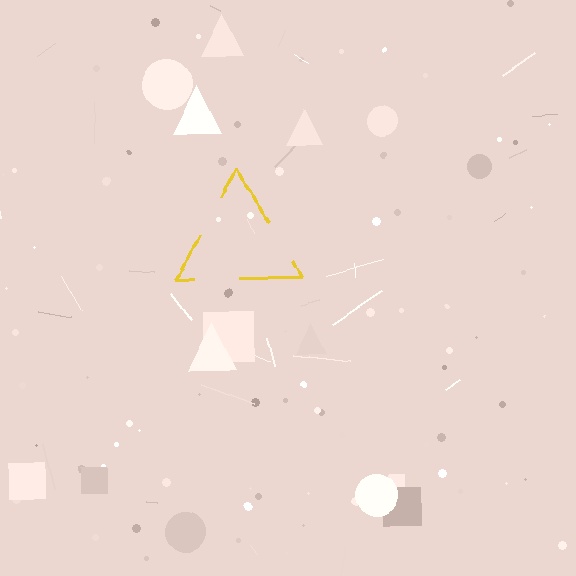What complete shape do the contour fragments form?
The contour fragments form a triangle.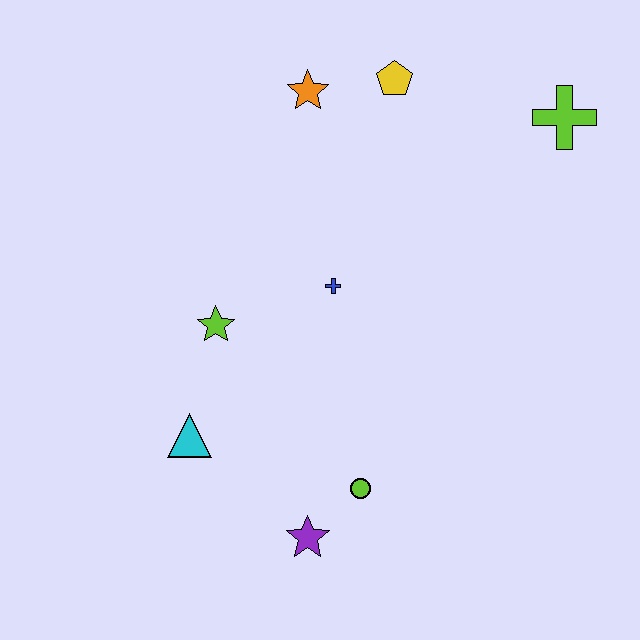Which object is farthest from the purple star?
The lime cross is farthest from the purple star.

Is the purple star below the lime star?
Yes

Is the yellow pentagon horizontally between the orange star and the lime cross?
Yes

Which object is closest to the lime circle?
The purple star is closest to the lime circle.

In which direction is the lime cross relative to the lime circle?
The lime cross is above the lime circle.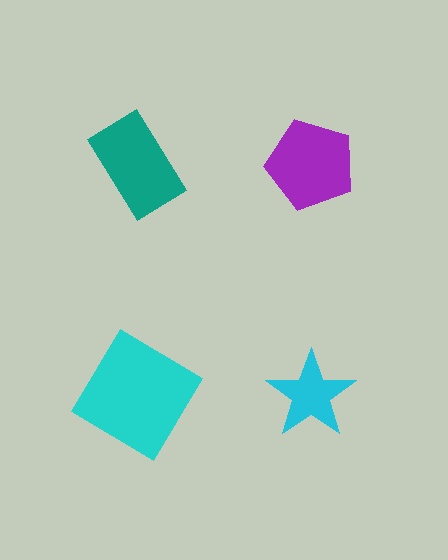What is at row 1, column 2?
A purple pentagon.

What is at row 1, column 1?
A teal rectangle.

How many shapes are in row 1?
2 shapes.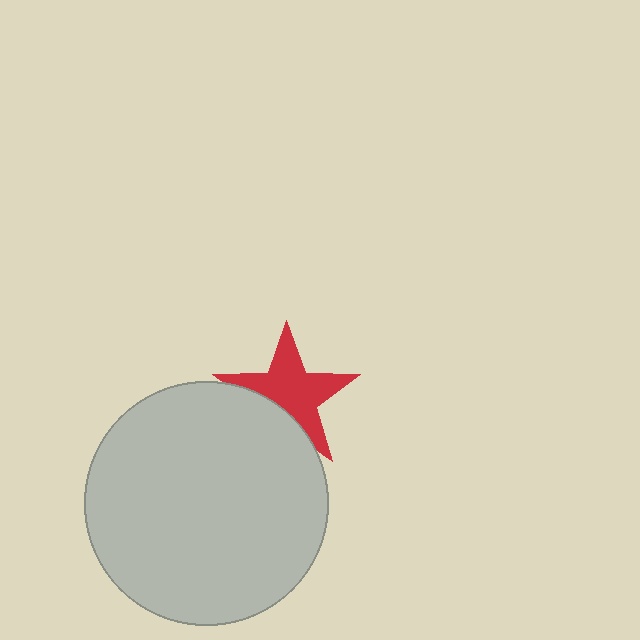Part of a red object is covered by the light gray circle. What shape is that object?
It is a star.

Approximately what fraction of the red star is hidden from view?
Roughly 30% of the red star is hidden behind the light gray circle.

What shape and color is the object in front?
The object in front is a light gray circle.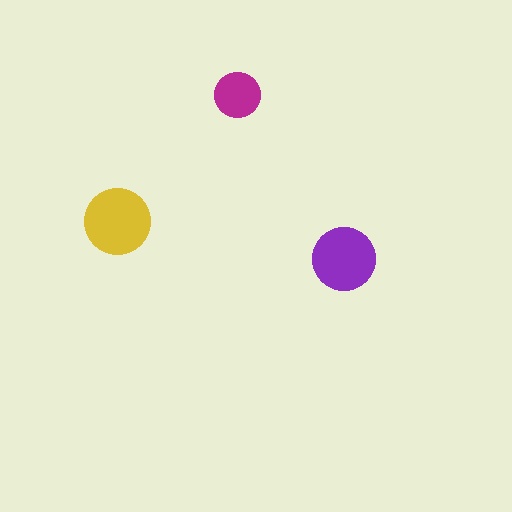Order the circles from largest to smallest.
the yellow one, the purple one, the magenta one.